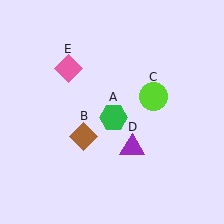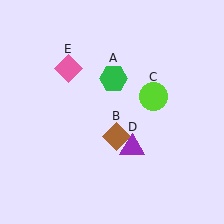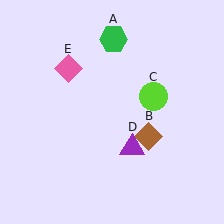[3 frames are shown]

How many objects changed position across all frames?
2 objects changed position: green hexagon (object A), brown diamond (object B).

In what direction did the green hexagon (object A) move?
The green hexagon (object A) moved up.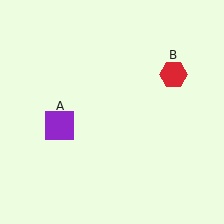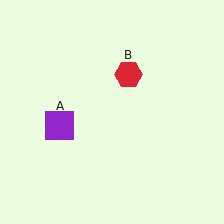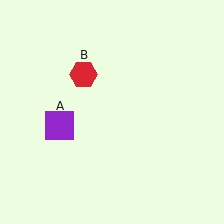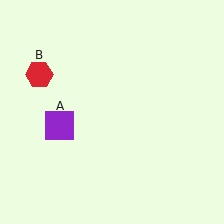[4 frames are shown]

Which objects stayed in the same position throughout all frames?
Purple square (object A) remained stationary.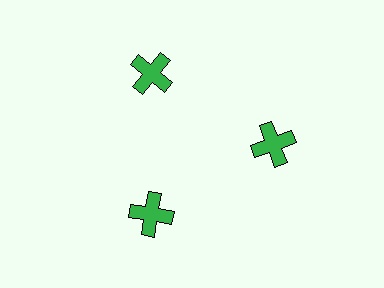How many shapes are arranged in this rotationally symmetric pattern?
There are 3 shapes, arranged in 3 groups of 1.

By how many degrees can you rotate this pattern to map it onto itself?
The pattern maps onto itself every 120 degrees of rotation.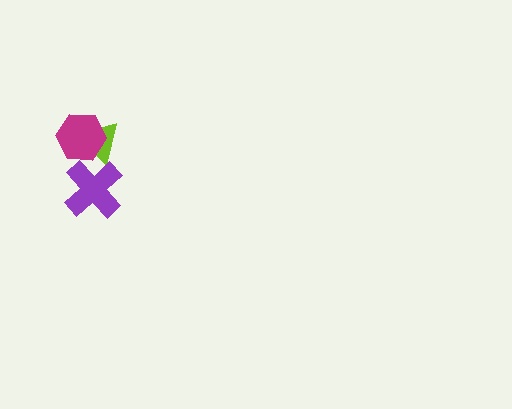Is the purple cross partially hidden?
No, no other shape covers it.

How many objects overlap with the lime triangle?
2 objects overlap with the lime triangle.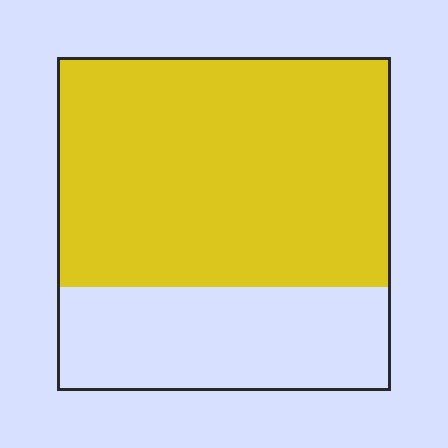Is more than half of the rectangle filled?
Yes.